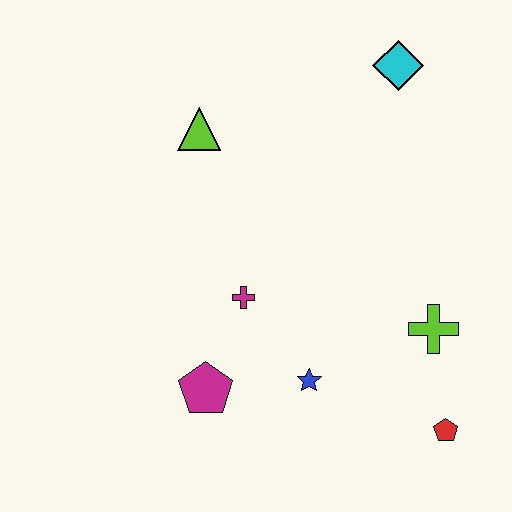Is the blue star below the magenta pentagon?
No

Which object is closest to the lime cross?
The red pentagon is closest to the lime cross.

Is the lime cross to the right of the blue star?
Yes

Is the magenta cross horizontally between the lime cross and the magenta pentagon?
Yes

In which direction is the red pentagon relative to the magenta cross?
The red pentagon is to the right of the magenta cross.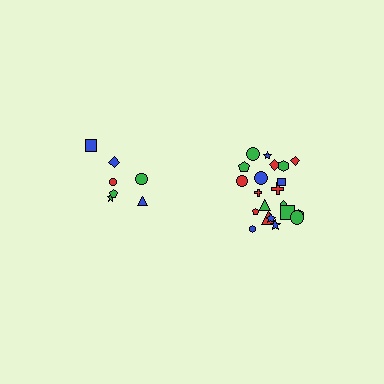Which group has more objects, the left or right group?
The right group.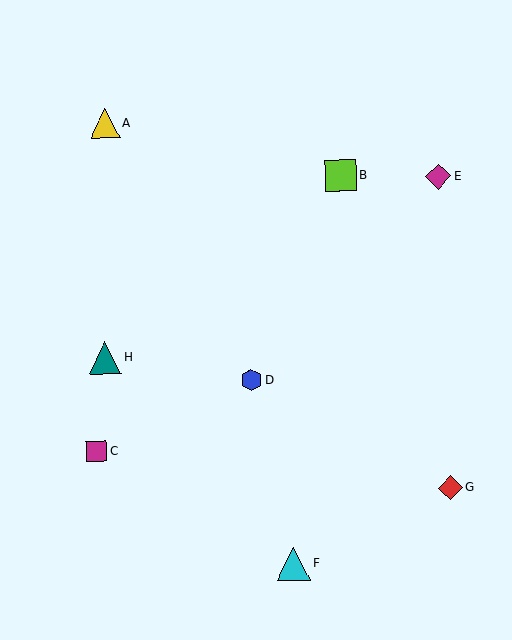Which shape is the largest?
The cyan triangle (labeled F) is the largest.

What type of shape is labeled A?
Shape A is a yellow triangle.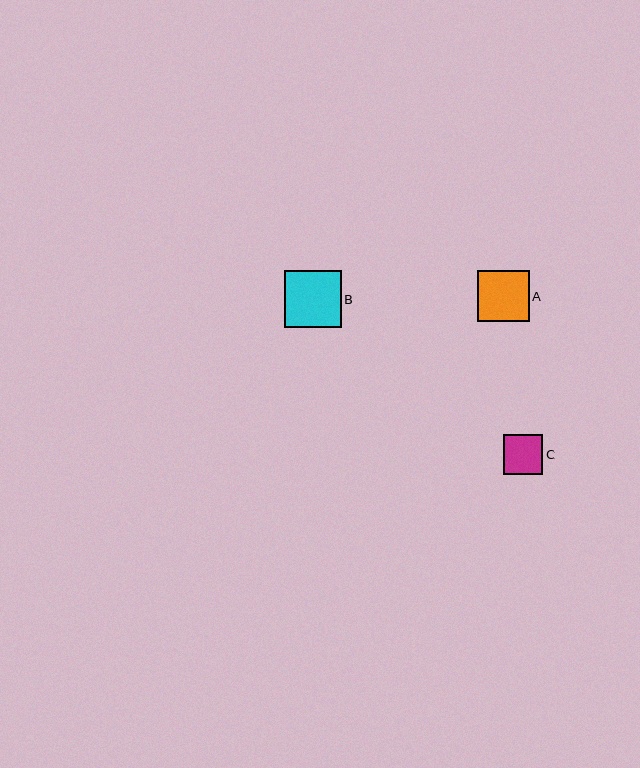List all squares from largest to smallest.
From largest to smallest: B, A, C.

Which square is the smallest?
Square C is the smallest with a size of approximately 40 pixels.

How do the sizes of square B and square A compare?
Square B and square A are approximately the same size.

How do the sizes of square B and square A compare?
Square B and square A are approximately the same size.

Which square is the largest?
Square B is the largest with a size of approximately 56 pixels.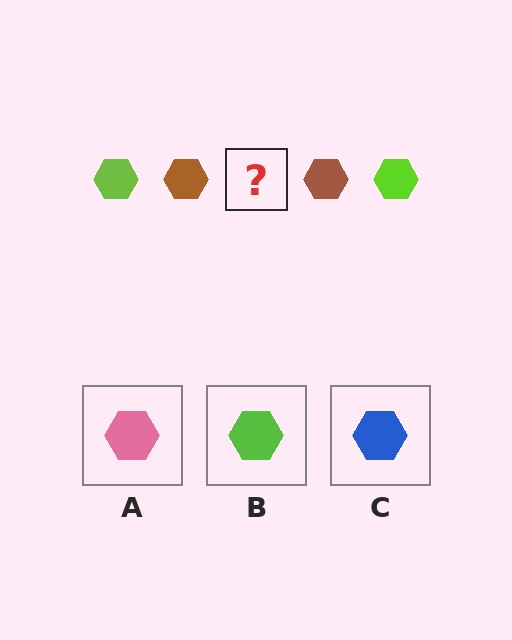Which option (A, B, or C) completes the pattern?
B.